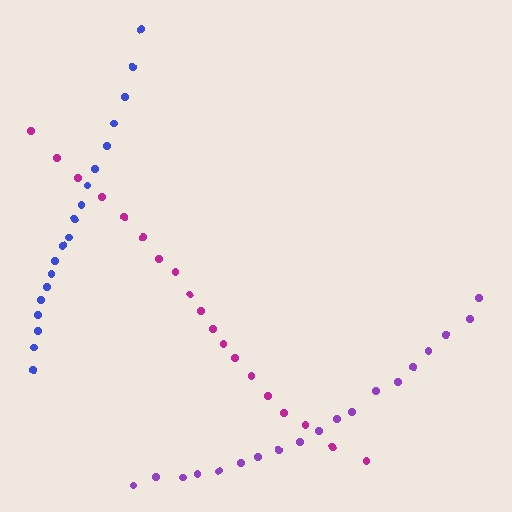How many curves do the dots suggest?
There are 3 distinct paths.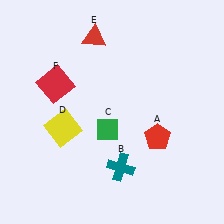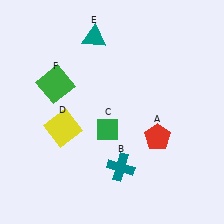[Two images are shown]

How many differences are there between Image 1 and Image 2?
There are 2 differences between the two images.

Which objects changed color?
E changed from red to teal. F changed from red to green.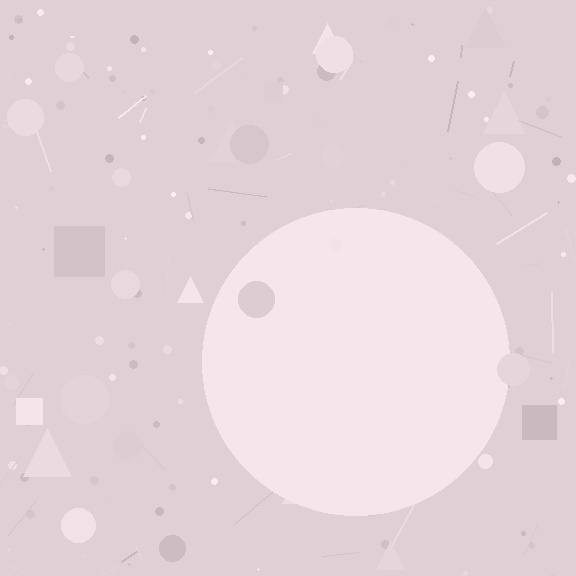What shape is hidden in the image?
A circle is hidden in the image.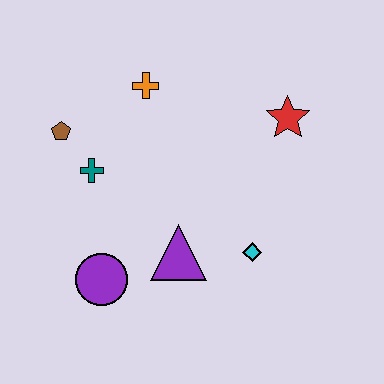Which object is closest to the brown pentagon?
The teal cross is closest to the brown pentagon.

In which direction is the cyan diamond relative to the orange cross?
The cyan diamond is below the orange cross.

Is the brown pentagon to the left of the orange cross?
Yes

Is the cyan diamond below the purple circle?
No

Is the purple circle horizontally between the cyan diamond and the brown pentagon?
Yes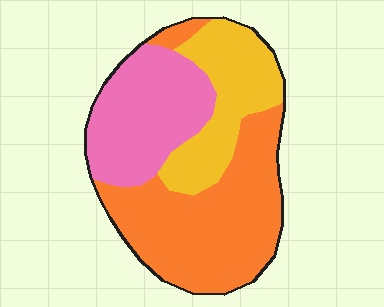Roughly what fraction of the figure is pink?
Pink takes up about one third (1/3) of the figure.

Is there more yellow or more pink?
Pink.